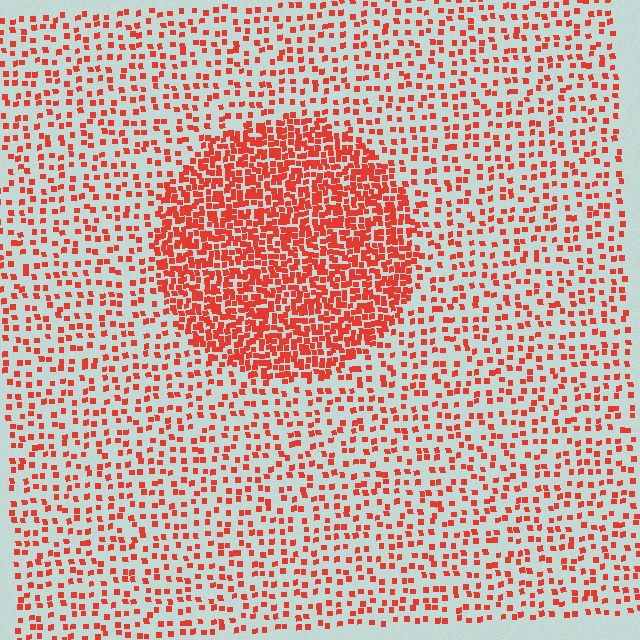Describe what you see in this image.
The image contains small red elements arranged at two different densities. A circle-shaped region is visible where the elements are more densely packed than the surrounding area.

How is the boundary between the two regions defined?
The boundary is defined by a change in element density (approximately 2.6x ratio). All elements are the same color, size, and shape.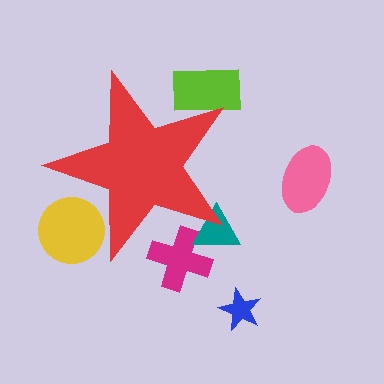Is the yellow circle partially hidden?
Yes, the yellow circle is partially hidden behind the red star.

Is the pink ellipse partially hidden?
No, the pink ellipse is fully visible.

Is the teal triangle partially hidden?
Yes, the teal triangle is partially hidden behind the red star.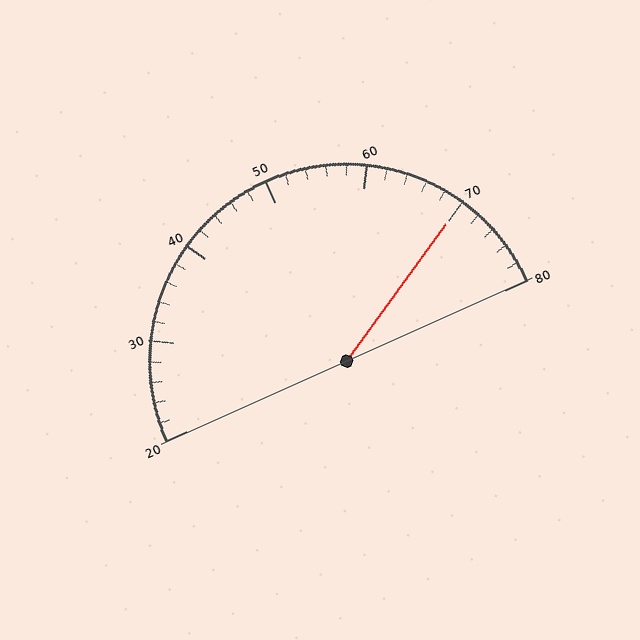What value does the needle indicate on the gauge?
The needle indicates approximately 70.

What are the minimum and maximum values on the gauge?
The gauge ranges from 20 to 80.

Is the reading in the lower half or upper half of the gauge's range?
The reading is in the upper half of the range (20 to 80).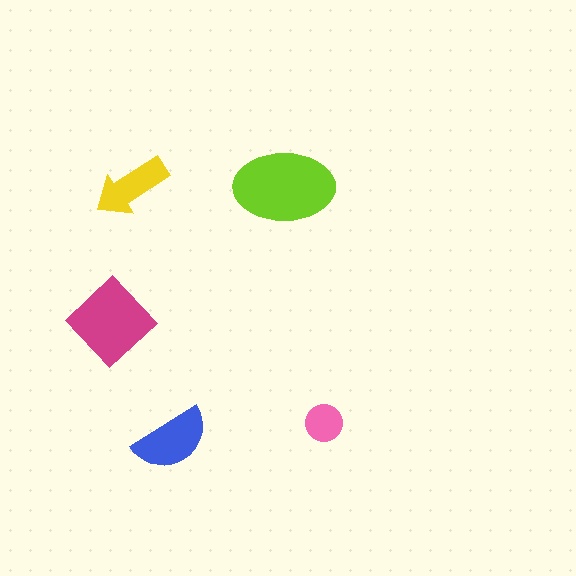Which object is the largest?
The lime ellipse.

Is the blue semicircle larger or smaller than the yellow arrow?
Larger.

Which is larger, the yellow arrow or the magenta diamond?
The magenta diamond.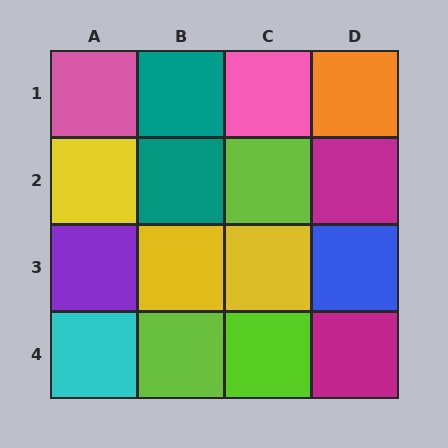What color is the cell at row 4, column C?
Lime.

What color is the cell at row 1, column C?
Pink.